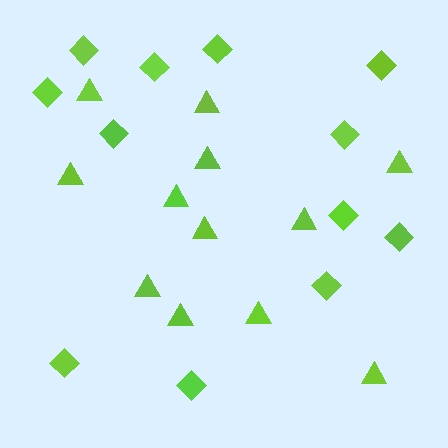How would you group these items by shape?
There are 2 groups: one group of diamonds (12) and one group of triangles (12).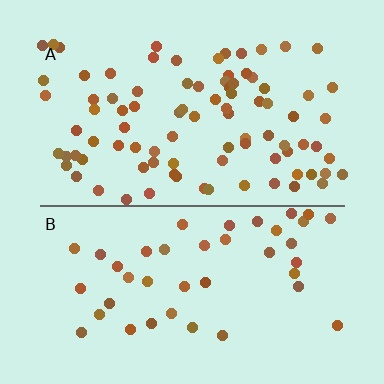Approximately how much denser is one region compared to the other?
Approximately 2.1× — region A over region B.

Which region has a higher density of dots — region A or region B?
A (the top).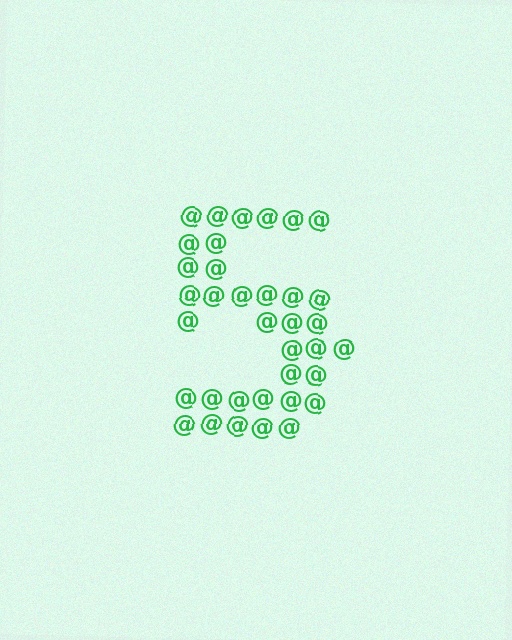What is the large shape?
The large shape is the digit 5.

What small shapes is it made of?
It is made of small at signs.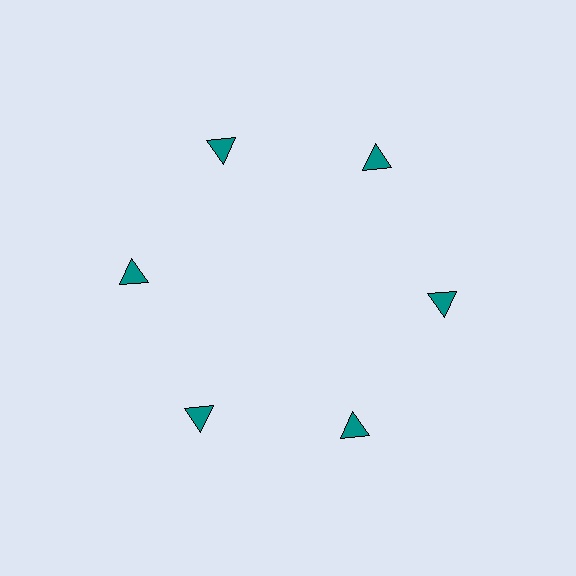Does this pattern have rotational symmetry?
Yes, this pattern has 6-fold rotational symmetry. It looks the same after rotating 60 degrees around the center.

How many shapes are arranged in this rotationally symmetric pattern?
There are 6 shapes, arranged in 6 groups of 1.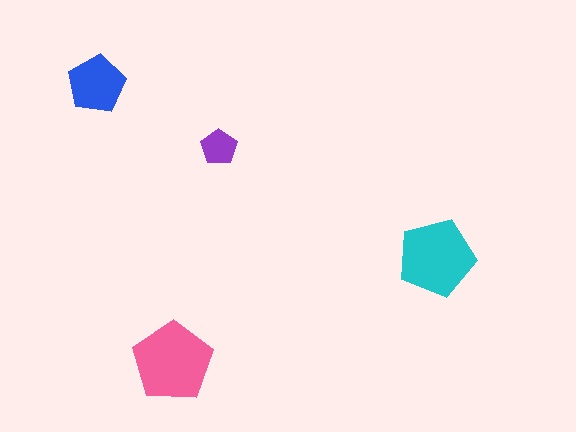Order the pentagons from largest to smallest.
the pink one, the cyan one, the blue one, the purple one.